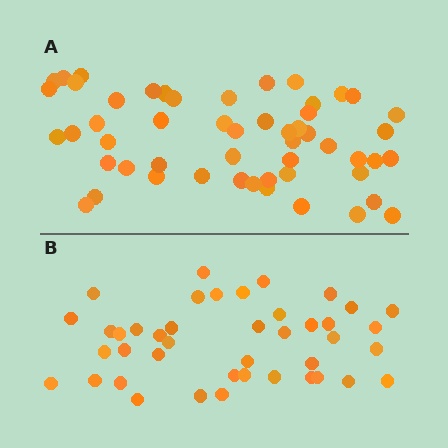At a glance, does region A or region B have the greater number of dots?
Region A (the top region) has more dots.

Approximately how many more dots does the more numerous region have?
Region A has roughly 12 or so more dots than region B.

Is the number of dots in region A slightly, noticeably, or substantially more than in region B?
Region A has noticeably more, but not dramatically so. The ratio is roughly 1.3 to 1.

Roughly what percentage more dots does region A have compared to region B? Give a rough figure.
About 25% more.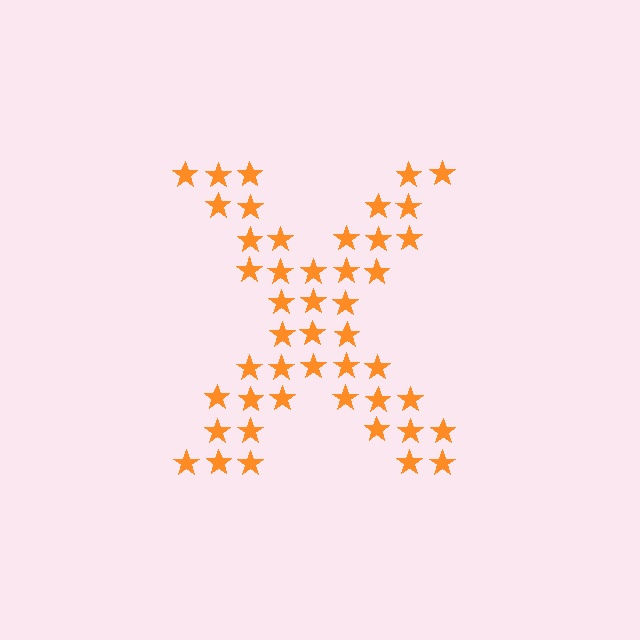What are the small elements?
The small elements are stars.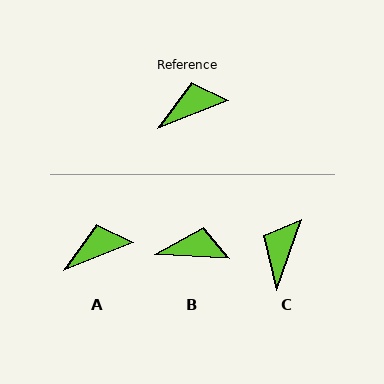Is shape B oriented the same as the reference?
No, it is off by about 25 degrees.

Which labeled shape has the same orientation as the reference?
A.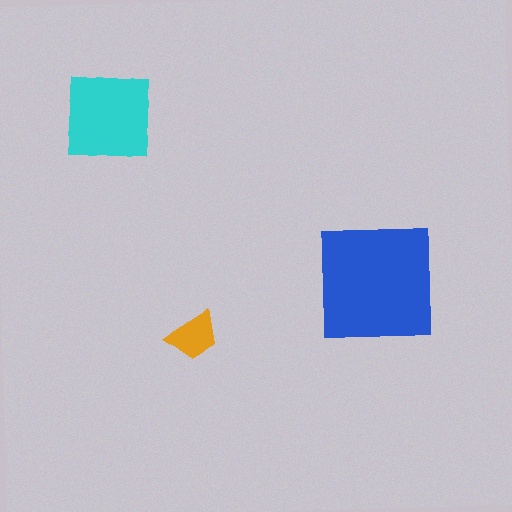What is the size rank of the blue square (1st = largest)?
1st.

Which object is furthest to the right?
The blue square is rightmost.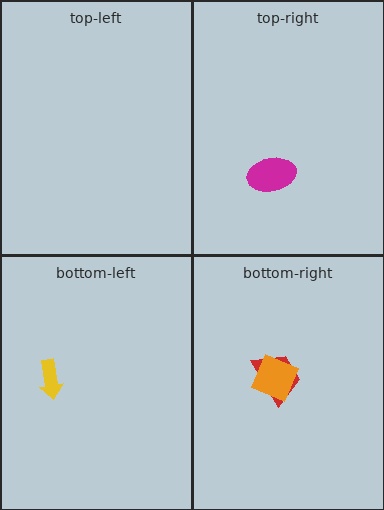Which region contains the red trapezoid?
The bottom-right region.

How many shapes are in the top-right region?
1.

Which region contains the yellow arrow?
The bottom-left region.